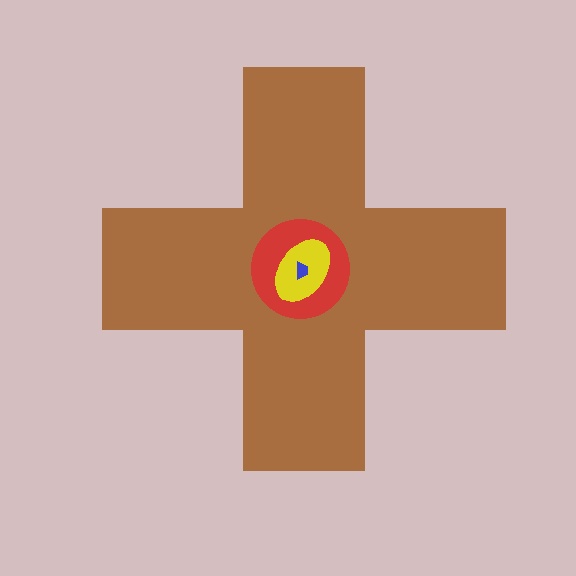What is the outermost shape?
The brown cross.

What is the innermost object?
The blue trapezoid.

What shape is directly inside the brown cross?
The red circle.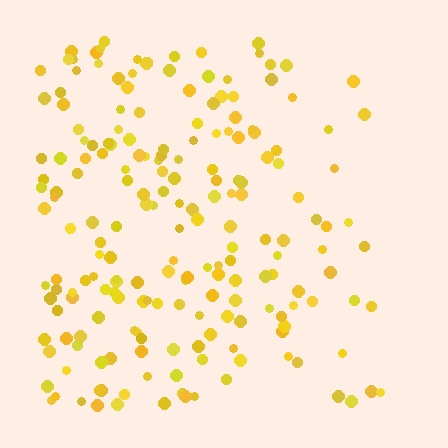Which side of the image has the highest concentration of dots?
The left.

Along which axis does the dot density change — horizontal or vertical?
Horizontal.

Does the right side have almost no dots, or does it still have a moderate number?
Still a moderate number, just noticeably fewer than the left.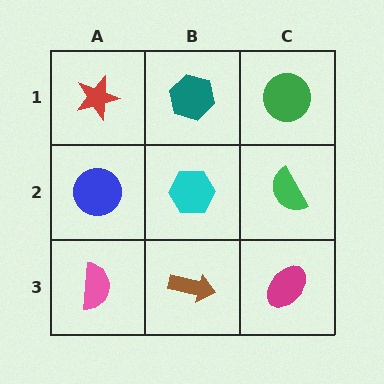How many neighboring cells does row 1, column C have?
2.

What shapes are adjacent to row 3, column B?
A cyan hexagon (row 2, column B), a pink semicircle (row 3, column A), a magenta ellipse (row 3, column C).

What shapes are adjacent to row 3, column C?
A green semicircle (row 2, column C), a brown arrow (row 3, column B).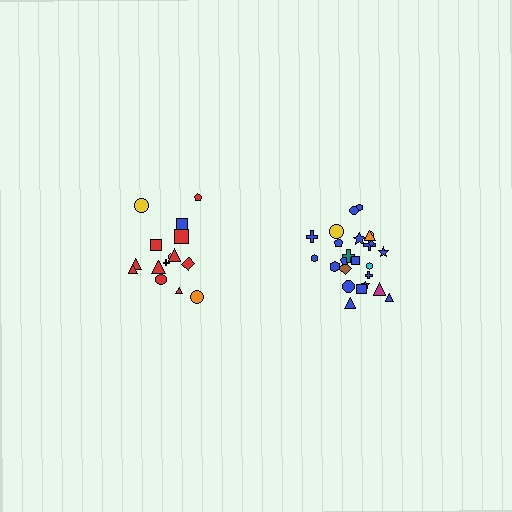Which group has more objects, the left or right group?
The right group.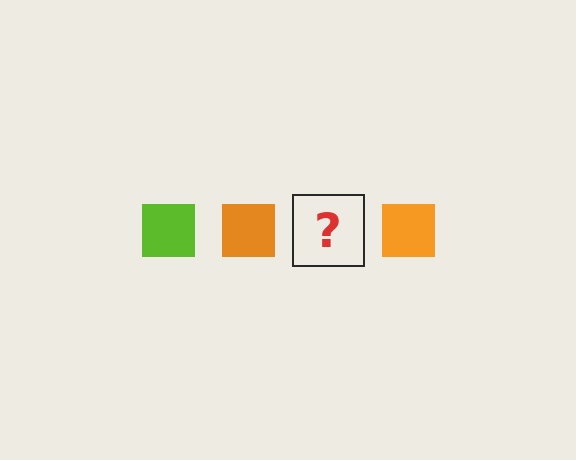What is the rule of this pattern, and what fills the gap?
The rule is that the pattern cycles through lime, orange squares. The gap should be filled with a lime square.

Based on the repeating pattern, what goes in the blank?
The blank should be a lime square.